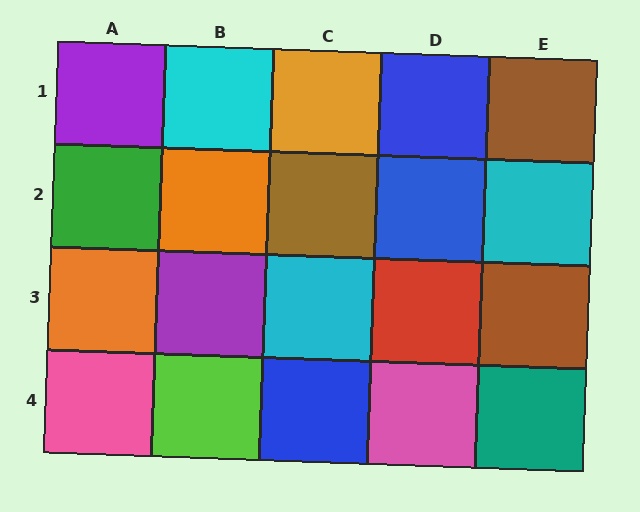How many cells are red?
1 cell is red.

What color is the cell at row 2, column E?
Cyan.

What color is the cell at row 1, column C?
Orange.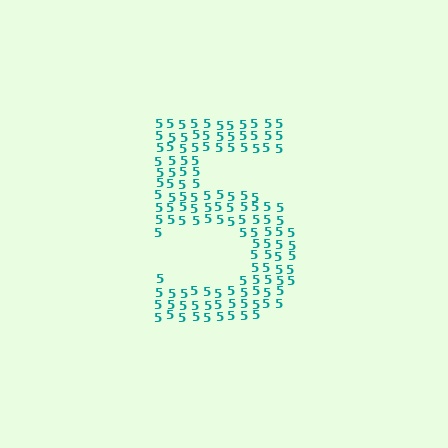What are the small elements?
The small elements are digit 5's.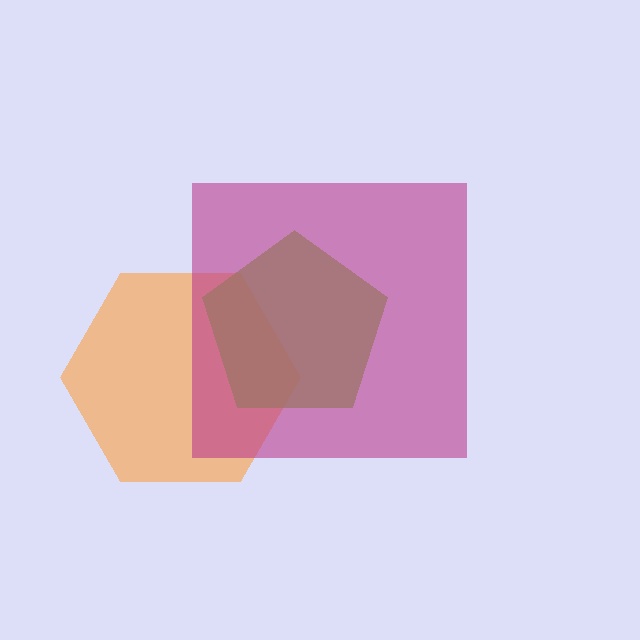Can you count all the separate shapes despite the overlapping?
Yes, there are 3 separate shapes.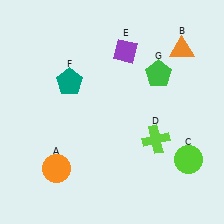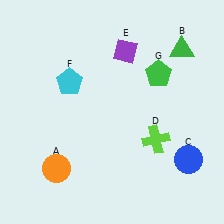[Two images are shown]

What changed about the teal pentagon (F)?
In Image 1, F is teal. In Image 2, it changed to cyan.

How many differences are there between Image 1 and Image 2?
There are 3 differences between the two images.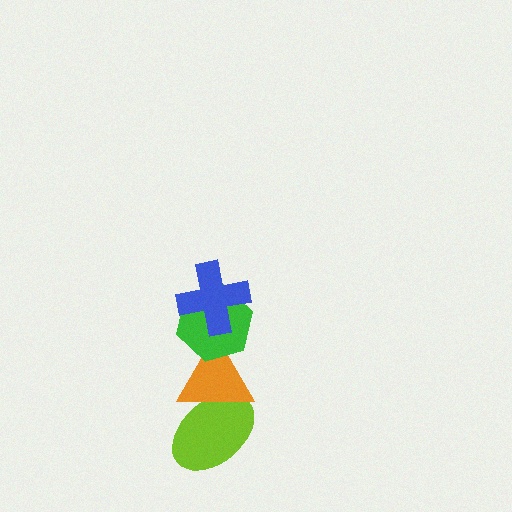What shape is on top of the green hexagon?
The blue cross is on top of the green hexagon.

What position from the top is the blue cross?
The blue cross is 1st from the top.